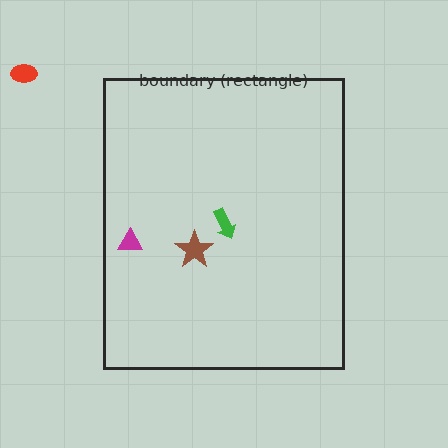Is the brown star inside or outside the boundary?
Inside.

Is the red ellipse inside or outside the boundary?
Outside.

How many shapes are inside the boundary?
3 inside, 1 outside.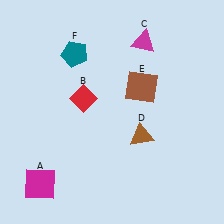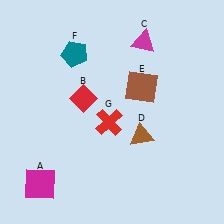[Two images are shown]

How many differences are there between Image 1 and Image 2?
There is 1 difference between the two images.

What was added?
A red cross (G) was added in Image 2.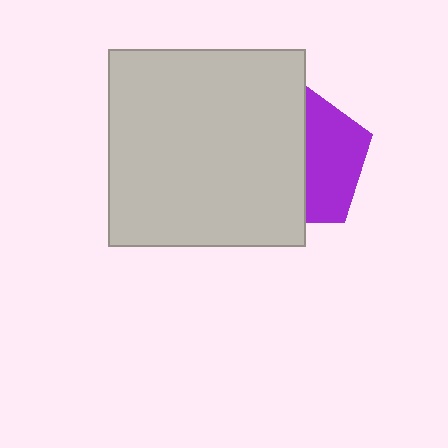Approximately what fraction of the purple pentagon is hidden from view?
Roughly 57% of the purple pentagon is hidden behind the light gray square.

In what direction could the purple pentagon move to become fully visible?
The purple pentagon could move right. That would shift it out from behind the light gray square entirely.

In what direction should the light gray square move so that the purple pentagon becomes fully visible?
The light gray square should move left. That is the shortest direction to clear the overlap and leave the purple pentagon fully visible.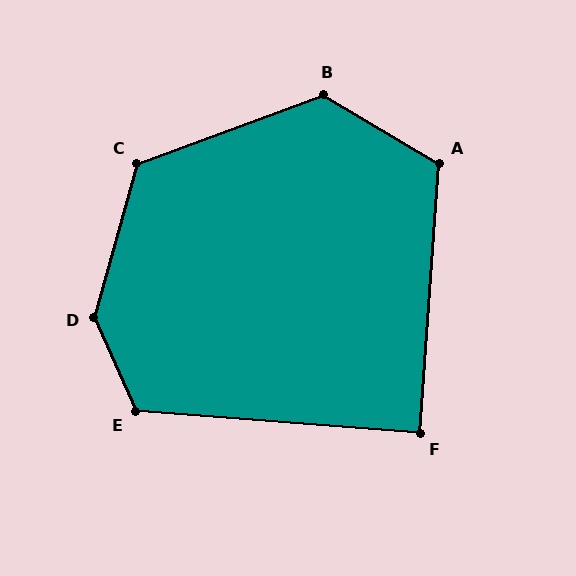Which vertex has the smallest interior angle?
F, at approximately 90 degrees.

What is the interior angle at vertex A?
Approximately 116 degrees (obtuse).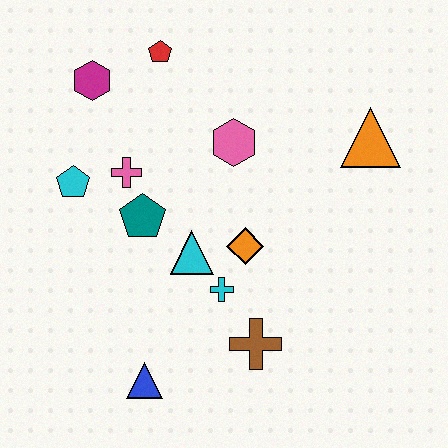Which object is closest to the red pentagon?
The magenta hexagon is closest to the red pentagon.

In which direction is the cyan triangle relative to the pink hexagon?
The cyan triangle is below the pink hexagon.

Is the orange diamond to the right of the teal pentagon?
Yes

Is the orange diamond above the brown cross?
Yes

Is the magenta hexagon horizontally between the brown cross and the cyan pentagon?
Yes